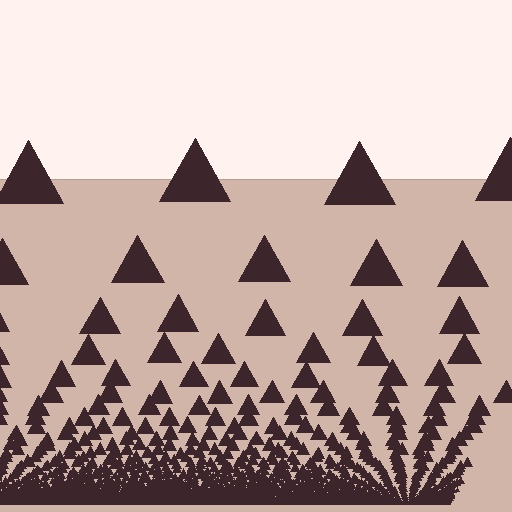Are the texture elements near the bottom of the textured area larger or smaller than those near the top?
Smaller. The gradient is inverted — elements near the bottom are smaller and denser.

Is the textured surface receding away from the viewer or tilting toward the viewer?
The surface appears to tilt toward the viewer. Texture elements get larger and sparser toward the top.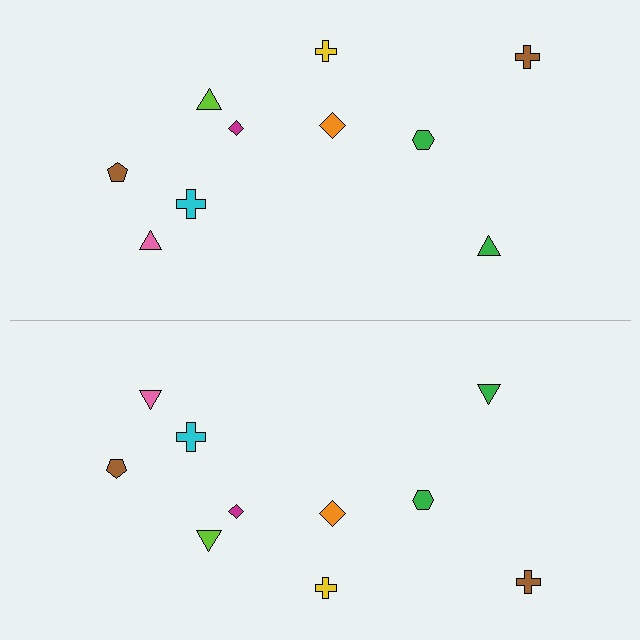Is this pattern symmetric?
Yes, this pattern has bilateral (reflection) symmetry.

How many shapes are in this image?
There are 20 shapes in this image.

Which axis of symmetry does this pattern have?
The pattern has a horizontal axis of symmetry running through the center of the image.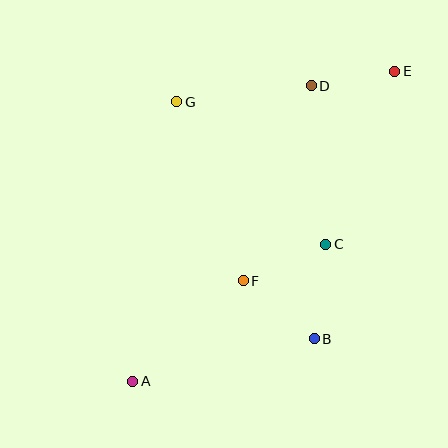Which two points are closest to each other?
Points D and E are closest to each other.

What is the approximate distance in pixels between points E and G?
The distance between E and G is approximately 220 pixels.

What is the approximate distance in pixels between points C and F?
The distance between C and F is approximately 90 pixels.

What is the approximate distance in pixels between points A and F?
The distance between A and F is approximately 149 pixels.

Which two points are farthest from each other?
Points A and E are farthest from each other.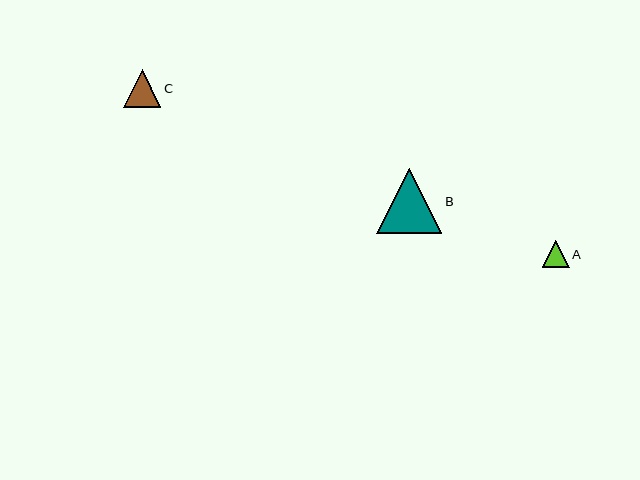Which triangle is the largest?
Triangle B is the largest with a size of approximately 65 pixels.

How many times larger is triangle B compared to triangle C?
Triangle B is approximately 1.7 times the size of triangle C.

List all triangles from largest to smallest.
From largest to smallest: B, C, A.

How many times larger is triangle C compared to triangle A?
Triangle C is approximately 1.4 times the size of triangle A.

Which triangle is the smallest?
Triangle A is the smallest with a size of approximately 27 pixels.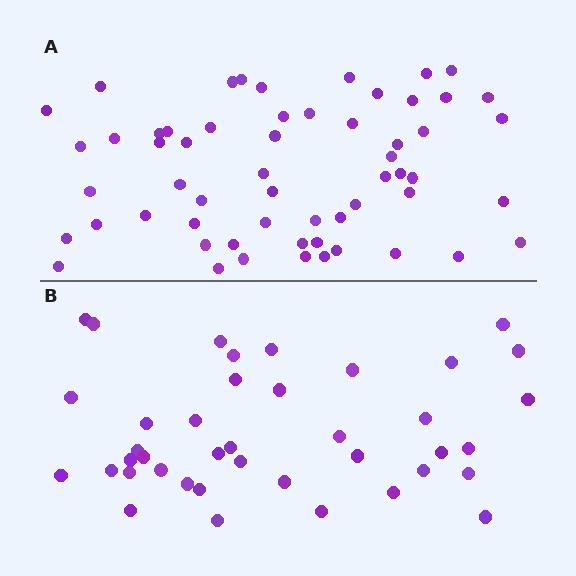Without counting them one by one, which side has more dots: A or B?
Region A (the top region) has more dots.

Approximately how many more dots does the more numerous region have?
Region A has approximately 20 more dots than region B.